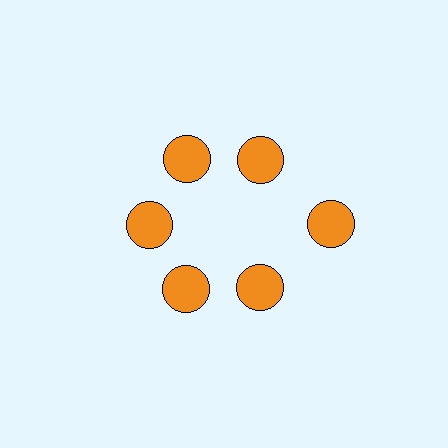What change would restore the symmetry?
The symmetry would be restored by moving it inward, back onto the ring so that all 6 circles sit at equal angles and equal distance from the center.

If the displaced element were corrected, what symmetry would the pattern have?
It would have 6-fold rotational symmetry — the pattern would map onto itself every 60 degrees.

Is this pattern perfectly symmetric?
No. The 6 orange circles are arranged in a ring, but one element near the 3 o'clock position is pushed outward from the center, breaking the 6-fold rotational symmetry.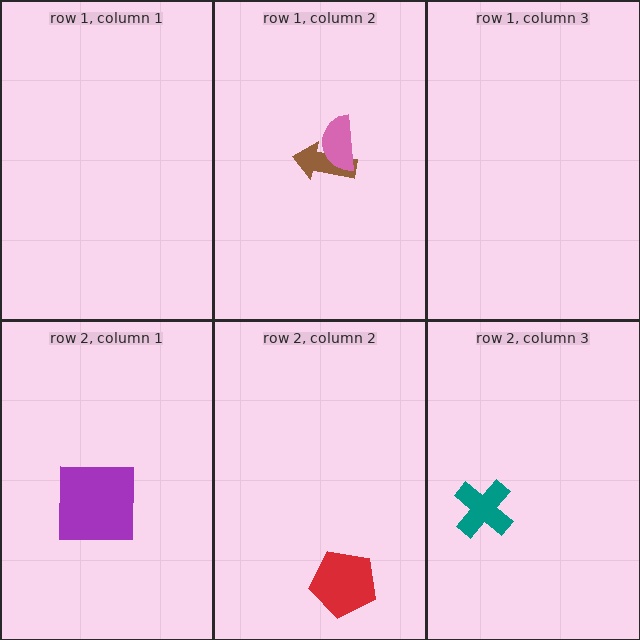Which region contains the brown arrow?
The row 1, column 2 region.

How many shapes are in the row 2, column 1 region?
1.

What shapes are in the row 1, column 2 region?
The brown arrow, the pink semicircle.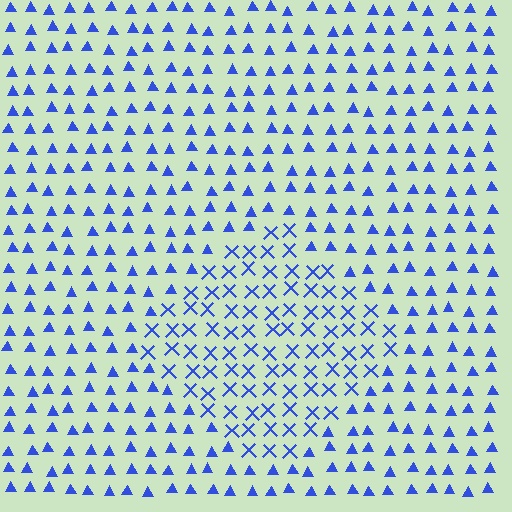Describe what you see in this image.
The image is filled with small blue elements arranged in a uniform grid. A diamond-shaped region contains X marks, while the surrounding area contains triangles. The boundary is defined purely by the change in element shape.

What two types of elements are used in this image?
The image uses X marks inside the diamond region and triangles outside it.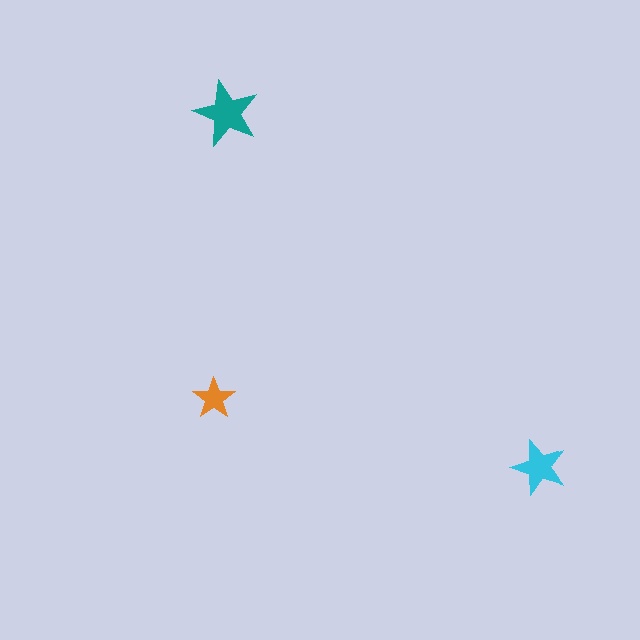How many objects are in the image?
There are 3 objects in the image.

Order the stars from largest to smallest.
the teal one, the cyan one, the orange one.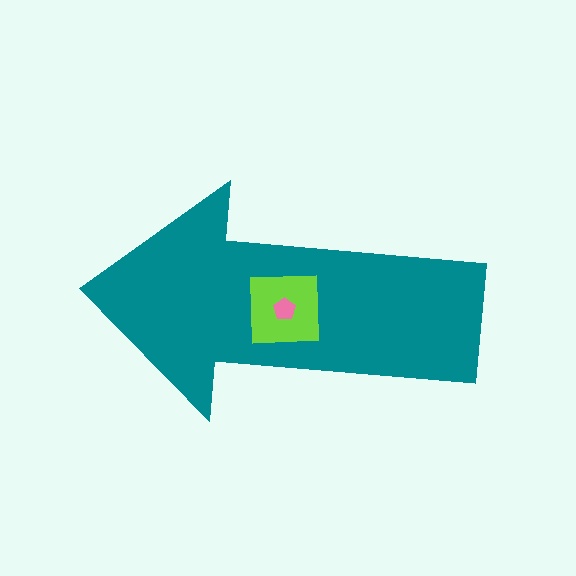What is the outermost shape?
The teal arrow.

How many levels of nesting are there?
3.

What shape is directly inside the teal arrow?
The lime square.